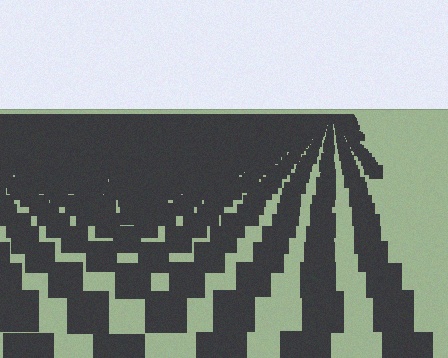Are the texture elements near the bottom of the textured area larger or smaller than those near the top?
Larger. Near the bottom, elements are closer to the viewer and appear at a bigger on-screen size.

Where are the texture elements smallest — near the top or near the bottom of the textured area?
Near the top.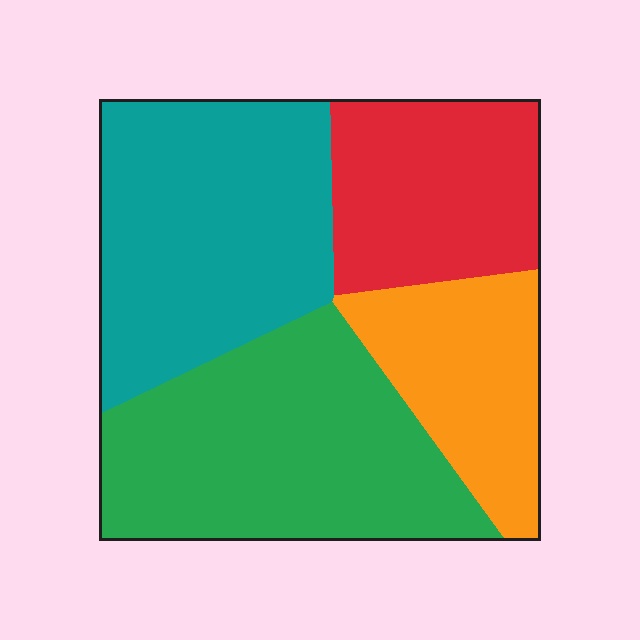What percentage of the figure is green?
Green covers around 30% of the figure.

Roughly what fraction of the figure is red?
Red takes up about one fifth (1/5) of the figure.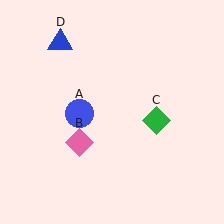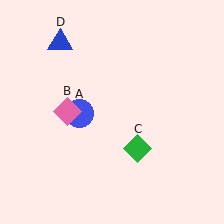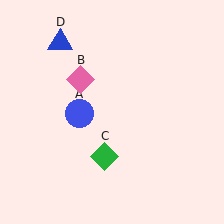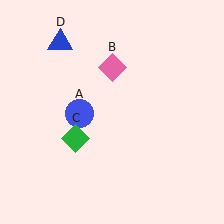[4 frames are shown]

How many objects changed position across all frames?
2 objects changed position: pink diamond (object B), green diamond (object C).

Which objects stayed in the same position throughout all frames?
Blue circle (object A) and blue triangle (object D) remained stationary.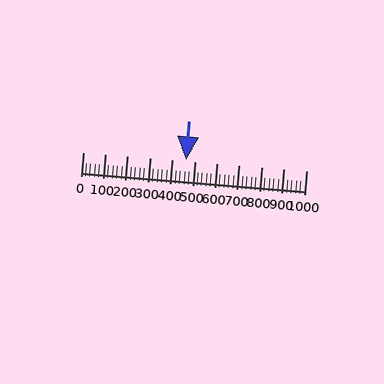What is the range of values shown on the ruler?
The ruler shows values from 0 to 1000.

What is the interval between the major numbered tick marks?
The major tick marks are spaced 100 units apart.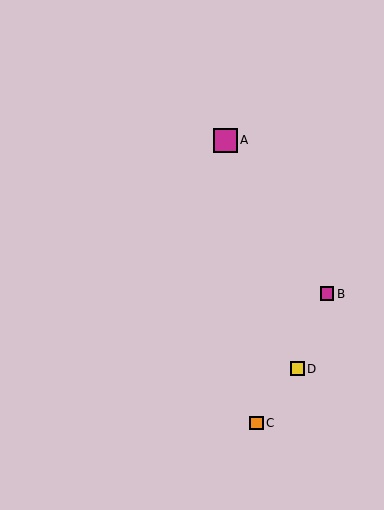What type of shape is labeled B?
Shape B is a magenta square.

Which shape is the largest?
The magenta square (labeled A) is the largest.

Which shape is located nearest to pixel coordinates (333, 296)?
The magenta square (labeled B) at (327, 294) is nearest to that location.